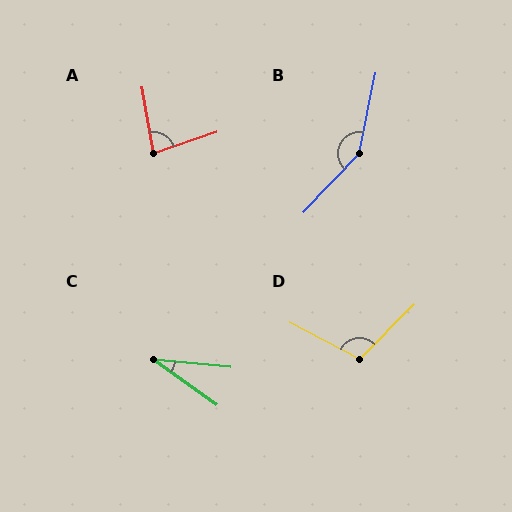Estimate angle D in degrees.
Approximately 108 degrees.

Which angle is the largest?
B, at approximately 148 degrees.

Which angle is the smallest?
C, at approximately 30 degrees.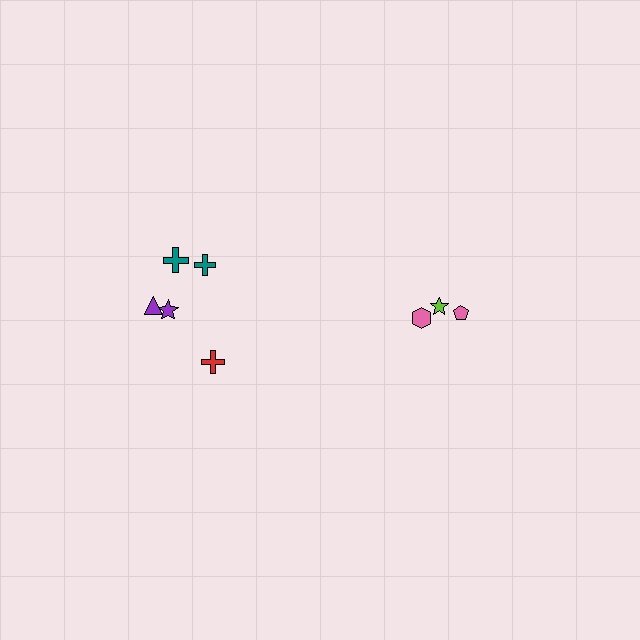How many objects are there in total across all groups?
There are 8 objects.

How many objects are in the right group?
There are 3 objects.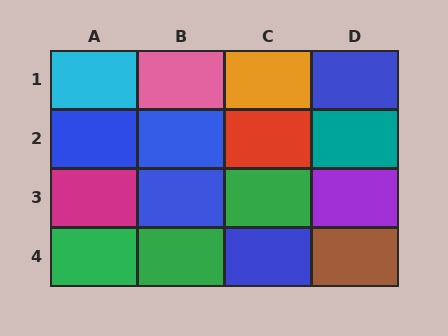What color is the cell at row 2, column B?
Blue.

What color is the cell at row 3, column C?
Green.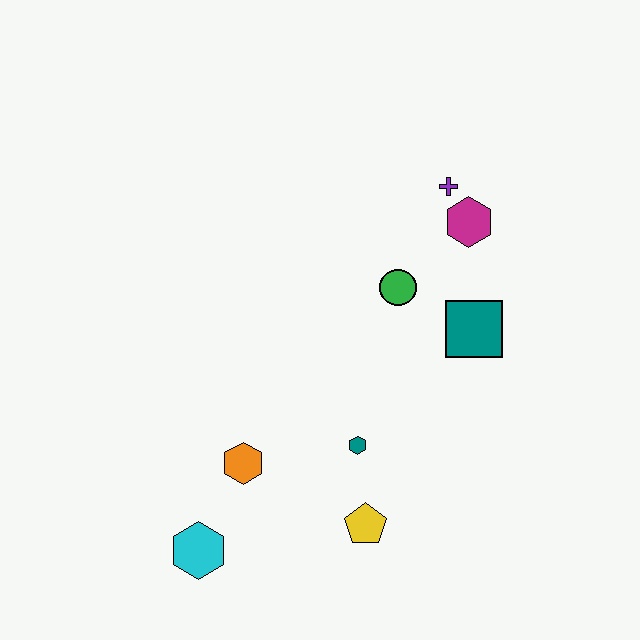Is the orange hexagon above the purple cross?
No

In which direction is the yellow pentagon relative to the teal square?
The yellow pentagon is below the teal square.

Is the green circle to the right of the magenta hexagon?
No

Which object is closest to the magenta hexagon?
The purple cross is closest to the magenta hexagon.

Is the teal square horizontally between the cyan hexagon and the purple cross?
No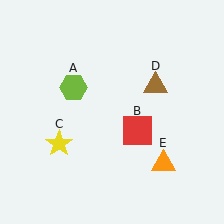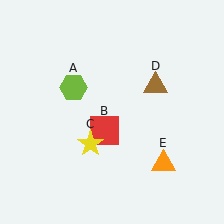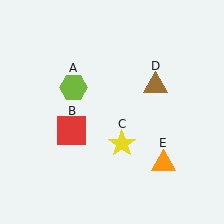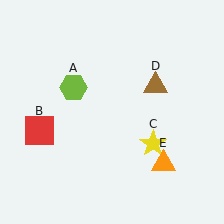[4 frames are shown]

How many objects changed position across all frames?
2 objects changed position: red square (object B), yellow star (object C).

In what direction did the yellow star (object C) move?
The yellow star (object C) moved right.